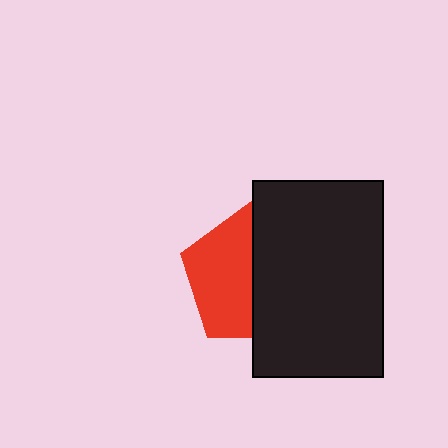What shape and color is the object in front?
The object in front is a black rectangle.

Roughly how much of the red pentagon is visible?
About half of it is visible (roughly 49%).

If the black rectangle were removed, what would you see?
You would see the complete red pentagon.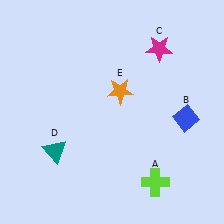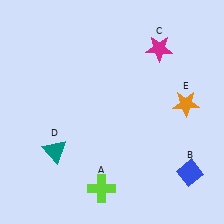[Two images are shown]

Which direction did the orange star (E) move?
The orange star (E) moved right.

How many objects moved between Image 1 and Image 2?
3 objects moved between the two images.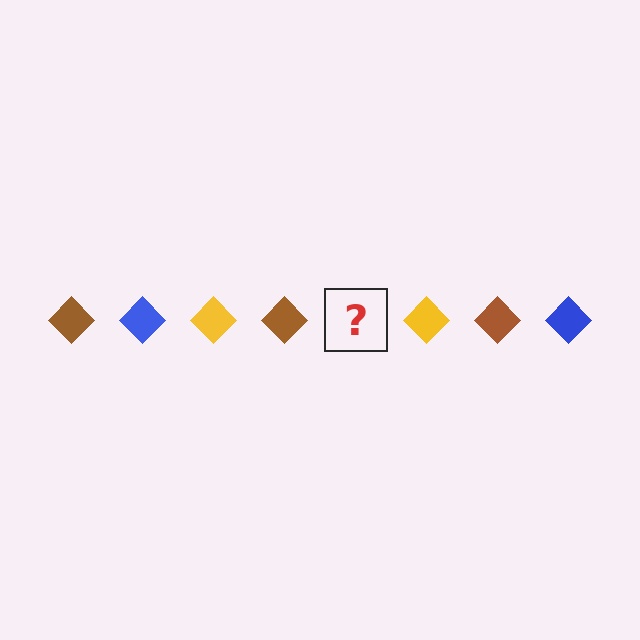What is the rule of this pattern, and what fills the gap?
The rule is that the pattern cycles through brown, blue, yellow diamonds. The gap should be filled with a blue diamond.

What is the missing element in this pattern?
The missing element is a blue diamond.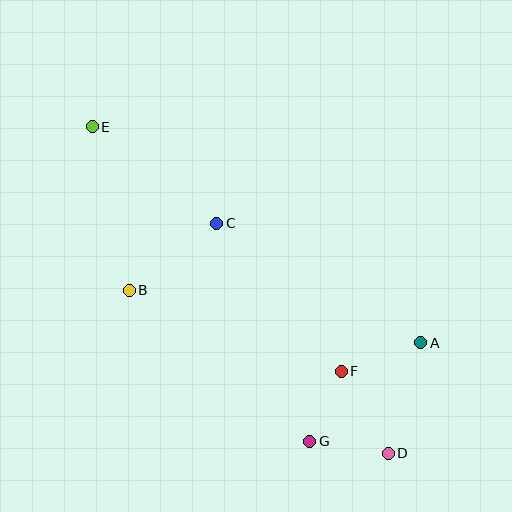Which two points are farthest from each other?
Points D and E are farthest from each other.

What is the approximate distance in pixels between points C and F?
The distance between C and F is approximately 194 pixels.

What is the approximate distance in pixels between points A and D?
The distance between A and D is approximately 115 pixels.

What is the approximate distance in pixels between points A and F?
The distance between A and F is approximately 84 pixels.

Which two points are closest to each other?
Points F and G are closest to each other.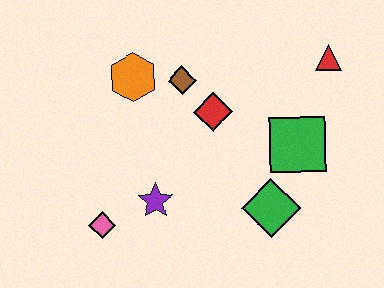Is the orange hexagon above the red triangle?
No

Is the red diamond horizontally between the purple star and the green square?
Yes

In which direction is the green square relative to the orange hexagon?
The green square is to the right of the orange hexagon.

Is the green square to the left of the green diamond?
No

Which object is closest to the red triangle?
The green square is closest to the red triangle.